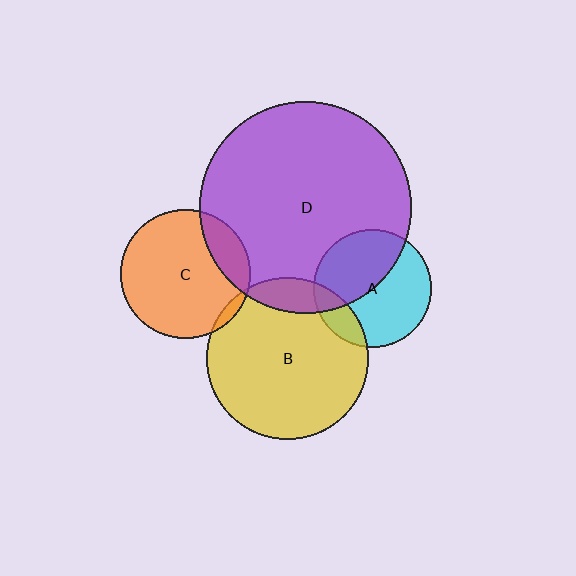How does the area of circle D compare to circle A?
Approximately 3.2 times.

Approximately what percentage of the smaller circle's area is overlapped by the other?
Approximately 15%.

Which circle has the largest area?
Circle D (purple).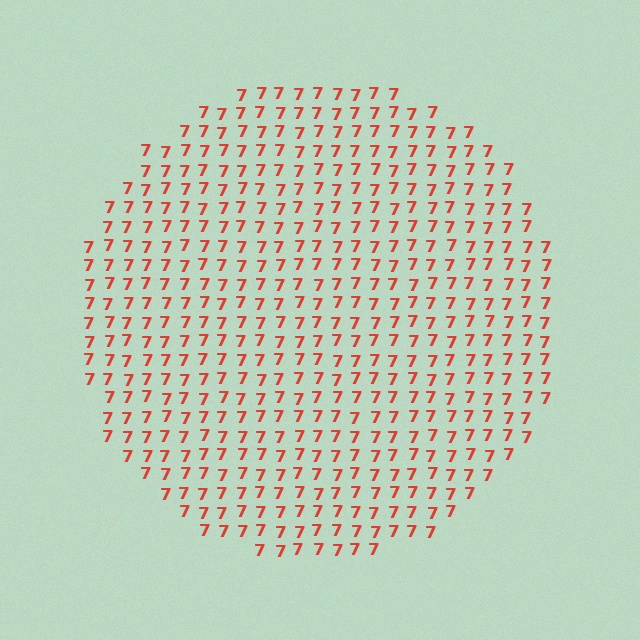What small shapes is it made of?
It is made of small digit 7's.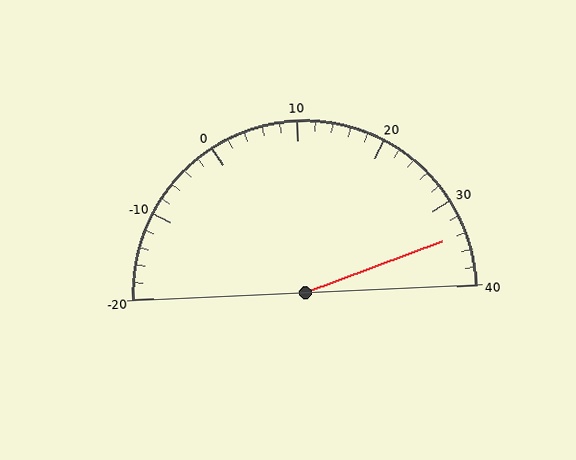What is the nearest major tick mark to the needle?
The nearest major tick mark is 30.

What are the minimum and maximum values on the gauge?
The gauge ranges from -20 to 40.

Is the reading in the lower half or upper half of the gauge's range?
The reading is in the upper half of the range (-20 to 40).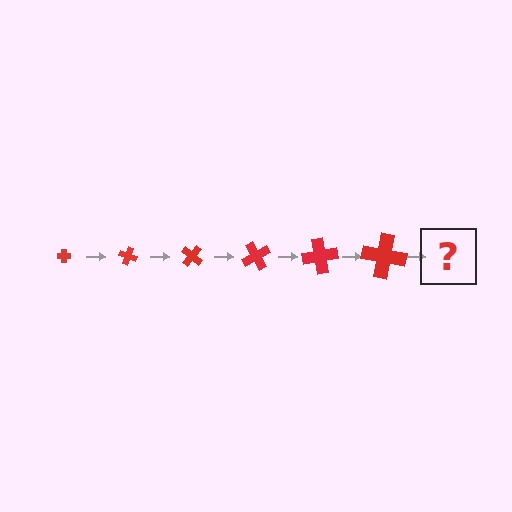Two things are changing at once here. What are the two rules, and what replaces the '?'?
The two rules are that the cross grows larger each step and it rotates 20 degrees each step. The '?' should be a cross, larger than the previous one and rotated 120 degrees from the start.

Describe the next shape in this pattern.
It should be a cross, larger than the previous one and rotated 120 degrees from the start.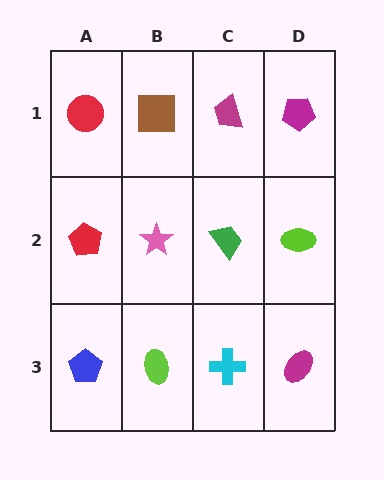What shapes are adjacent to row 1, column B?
A pink star (row 2, column B), a red circle (row 1, column A), a magenta trapezoid (row 1, column C).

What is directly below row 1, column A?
A red pentagon.